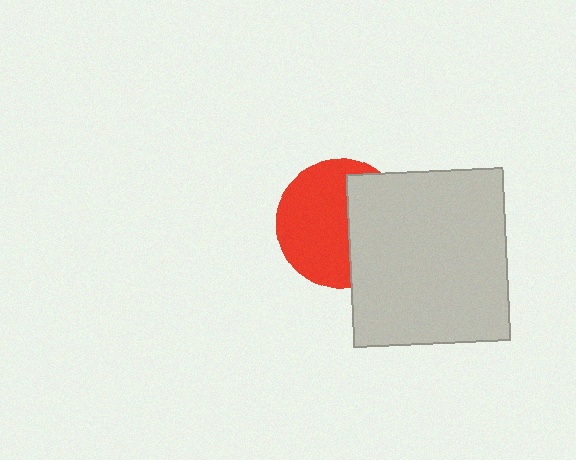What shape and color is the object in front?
The object in front is a light gray rectangle.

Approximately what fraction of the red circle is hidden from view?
Roughly 41% of the red circle is hidden behind the light gray rectangle.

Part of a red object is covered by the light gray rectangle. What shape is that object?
It is a circle.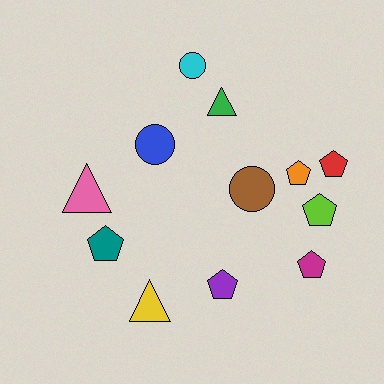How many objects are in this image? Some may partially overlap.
There are 12 objects.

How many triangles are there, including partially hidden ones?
There are 3 triangles.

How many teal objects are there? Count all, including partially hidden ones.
There is 1 teal object.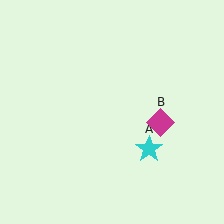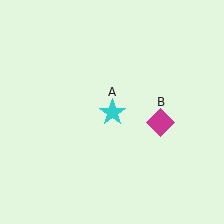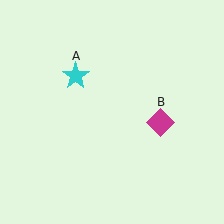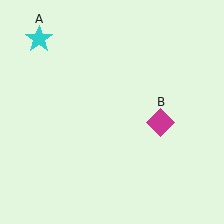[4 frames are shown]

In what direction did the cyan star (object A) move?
The cyan star (object A) moved up and to the left.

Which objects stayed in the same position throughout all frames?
Magenta diamond (object B) remained stationary.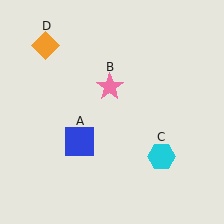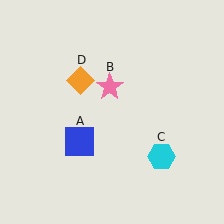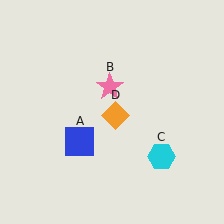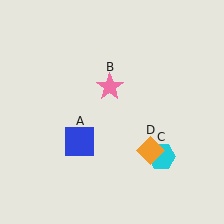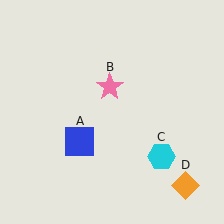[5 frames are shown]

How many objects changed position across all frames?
1 object changed position: orange diamond (object D).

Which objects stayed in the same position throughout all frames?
Blue square (object A) and pink star (object B) and cyan hexagon (object C) remained stationary.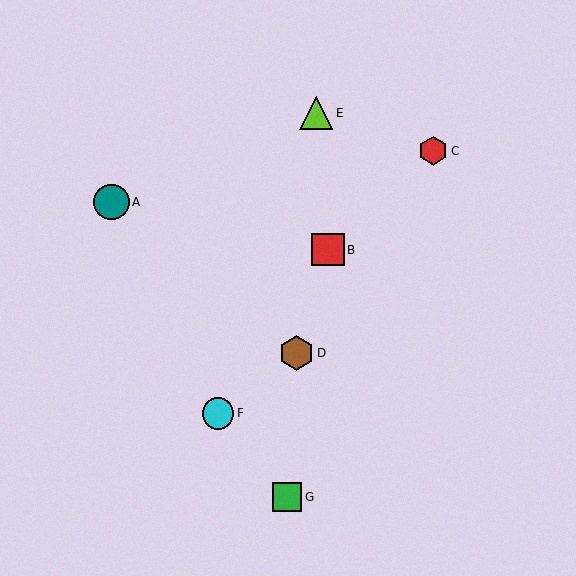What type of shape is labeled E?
Shape E is a lime triangle.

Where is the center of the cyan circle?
The center of the cyan circle is at (218, 413).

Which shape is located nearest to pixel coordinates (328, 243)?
The red square (labeled B) at (328, 250) is nearest to that location.